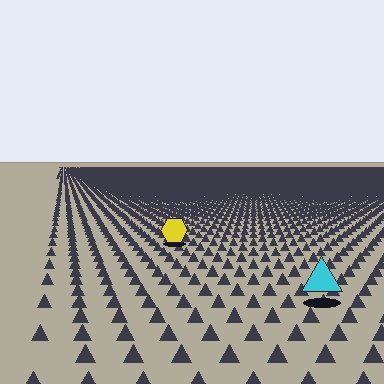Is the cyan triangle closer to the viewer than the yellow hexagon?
Yes. The cyan triangle is closer — you can tell from the texture gradient: the ground texture is coarser near it.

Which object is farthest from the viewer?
The yellow hexagon is farthest from the viewer. It appears smaller and the ground texture around it is denser.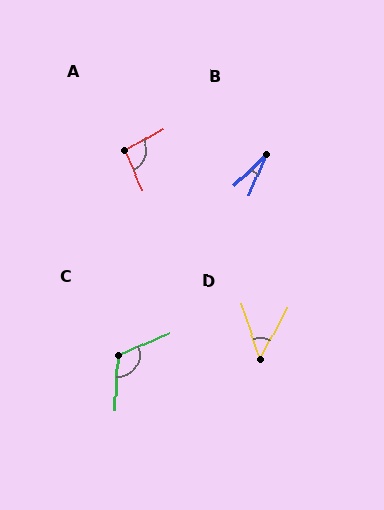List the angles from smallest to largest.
B (23°), D (46°), A (96°), C (116°).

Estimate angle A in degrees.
Approximately 96 degrees.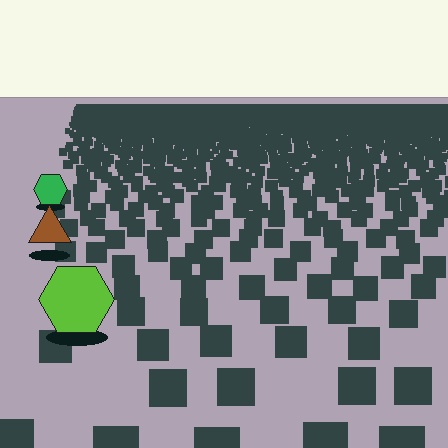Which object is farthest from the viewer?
The green hexagon is farthest from the viewer. It appears smaller and the ground texture around it is denser.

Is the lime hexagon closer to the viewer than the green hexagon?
Yes. The lime hexagon is closer — you can tell from the texture gradient: the ground texture is coarser near it.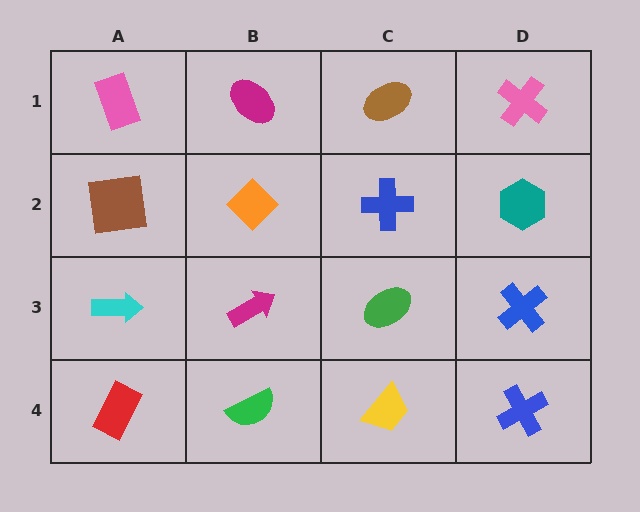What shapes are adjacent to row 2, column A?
A pink rectangle (row 1, column A), a cyan arrow (row 3, column A), an orange diamond (row 2, column B).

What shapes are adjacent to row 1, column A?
A brown square (row 2, column A), a magenta ellipse (row 1, column B).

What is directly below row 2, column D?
A blue cross.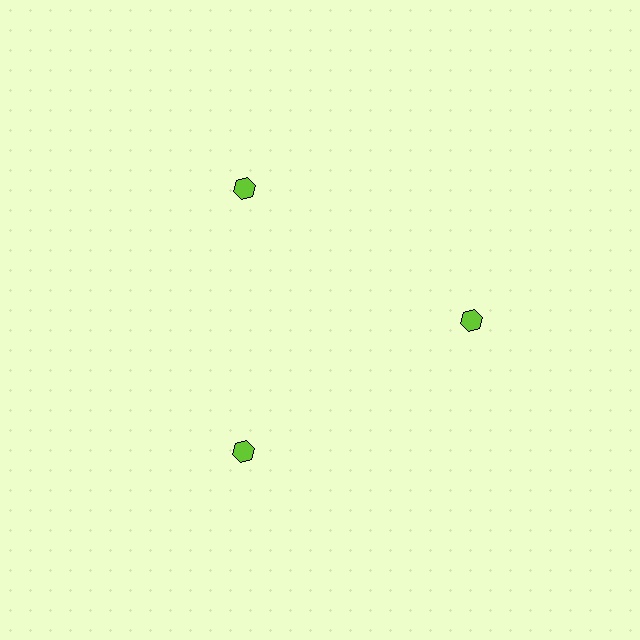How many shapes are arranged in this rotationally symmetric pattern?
There are 3 shapes, arranged in 3 groups of 1.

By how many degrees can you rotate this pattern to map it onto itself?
The pattern maps onto itself every 120 degrees of rotation.